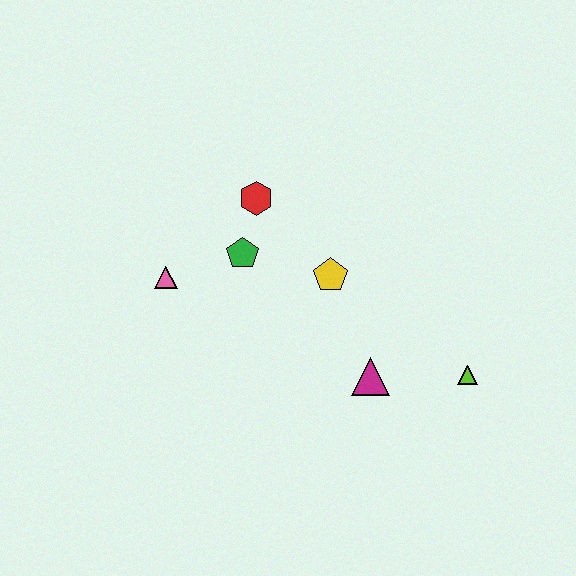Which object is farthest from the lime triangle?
The pink triangle is farthest from the lime triangle.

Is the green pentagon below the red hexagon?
Yes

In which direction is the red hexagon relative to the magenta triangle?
The red hexagon is above the magenta triangle.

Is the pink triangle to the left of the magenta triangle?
Yes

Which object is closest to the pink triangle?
The green pentagon is closest to the pink triangle.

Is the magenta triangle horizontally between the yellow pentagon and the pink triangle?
No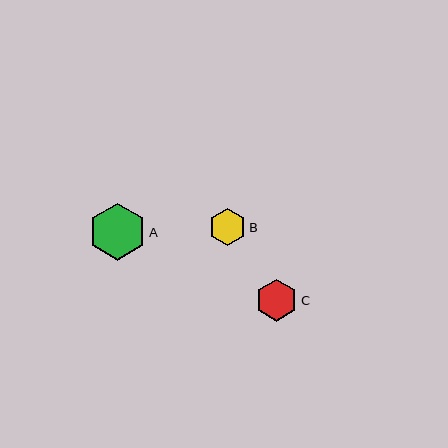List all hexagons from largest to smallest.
From largest to smallest: A, C, B.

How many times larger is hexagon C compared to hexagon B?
Hexagon C is approximately 1.1 times the size of hexagon B.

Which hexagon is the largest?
Hexagon A is the largest with a size of approximately 57 pixels.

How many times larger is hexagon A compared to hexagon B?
Hexagon A is approximately 1.5 times the size of hexagon B.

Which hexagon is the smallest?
Hexagon B is the smallest with a size of approximately 37 pixels.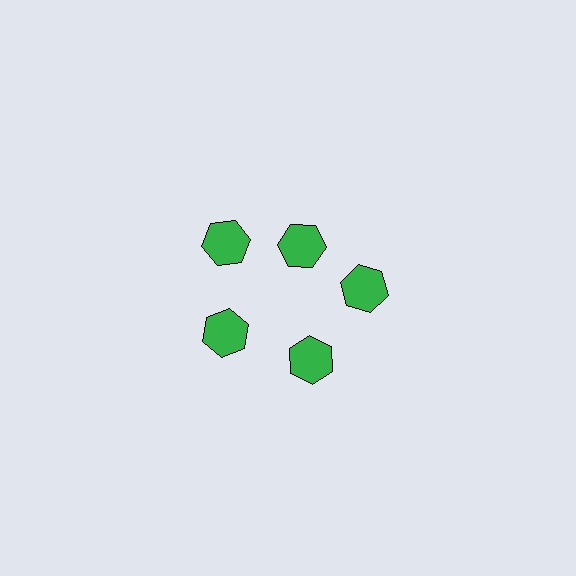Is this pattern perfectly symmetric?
No. The 5 green hexagons are arranged in a ring, but one element near the 1 o'clock position is pulled inward toward the center, breaking the 5-fold rotational symmetry.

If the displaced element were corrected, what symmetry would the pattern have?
It would have 5-fold rotational symmetry — the pattern would map onto itself every 72 degrees.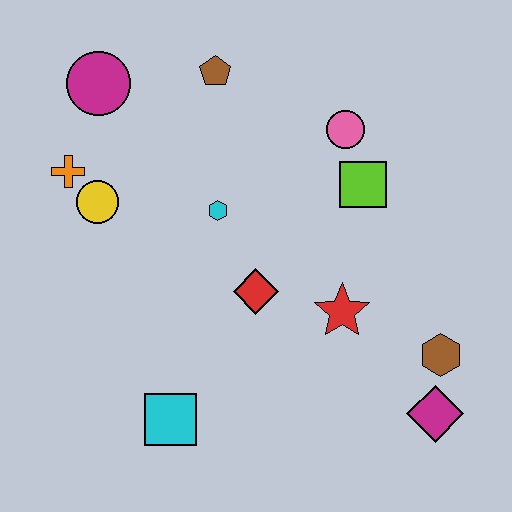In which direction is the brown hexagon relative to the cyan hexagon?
The brown hexagon is to the right of the cyan hexagon.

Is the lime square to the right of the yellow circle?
Yes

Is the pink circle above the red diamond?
Yes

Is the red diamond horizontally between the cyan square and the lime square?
Yes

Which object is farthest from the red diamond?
The magenta circle is farthest from the red diamond.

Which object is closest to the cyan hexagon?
The red diamond is closest to the cyan hexagon.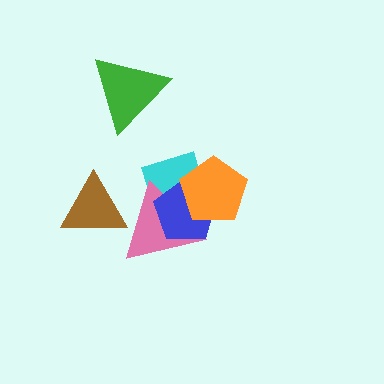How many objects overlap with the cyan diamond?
3 objects overlap with the cyan diamond.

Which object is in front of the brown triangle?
The pink triangle is in front of the brown triangle.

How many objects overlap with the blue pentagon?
3 objects overlap with the blue pentagon.